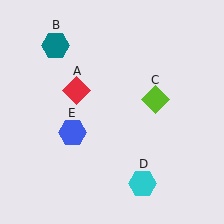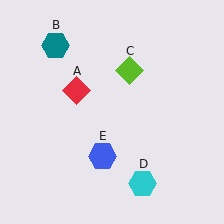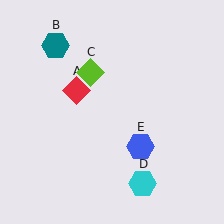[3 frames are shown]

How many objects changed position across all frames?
2 objects changed position: lime diamond (object C), blue hexagon (object E).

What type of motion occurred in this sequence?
The lime diamond (object C), blue hexagon (object E) rotated counterclockwise around the center of the scene.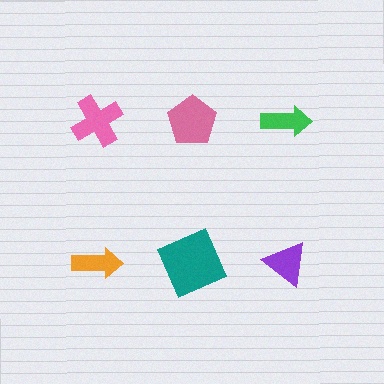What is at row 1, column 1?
A pink cross.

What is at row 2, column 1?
An orange arrow.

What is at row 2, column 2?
A teal square.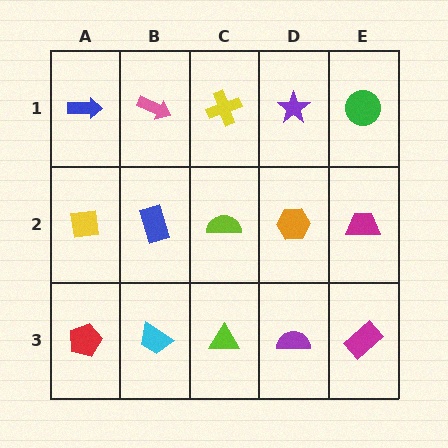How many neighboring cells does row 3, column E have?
2.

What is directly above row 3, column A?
A yellow square.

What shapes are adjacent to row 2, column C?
A yellow cross (row 1, column C), a lime triangle (row 3, column C), a blue rectangle (row 2, column B), an orange hexagon (row 2, column D).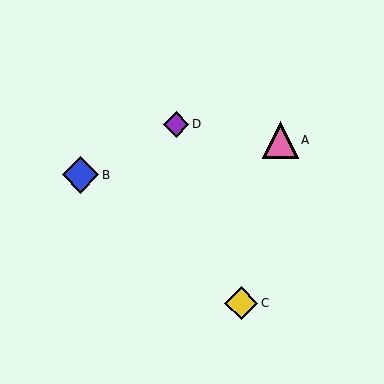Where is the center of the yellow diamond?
The center of the yellow diamond is at (241, 303).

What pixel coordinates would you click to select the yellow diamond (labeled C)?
Click at (241, 303) to select the yellow diamond C.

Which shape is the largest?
The blue diamond (labeled B) is the largest.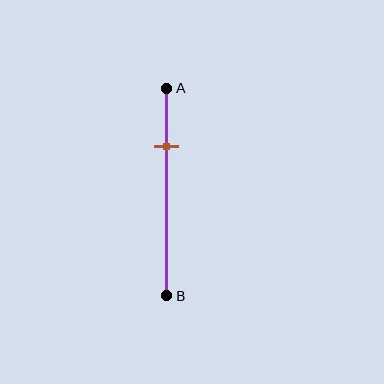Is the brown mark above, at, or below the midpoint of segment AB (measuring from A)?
The brown mark is above the midpoint of segment AB.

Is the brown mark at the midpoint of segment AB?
No, the mark is at about 30% from A, not at the 50% midpoint.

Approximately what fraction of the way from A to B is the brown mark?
The brown mark is approximately 30% of the way from A to B.